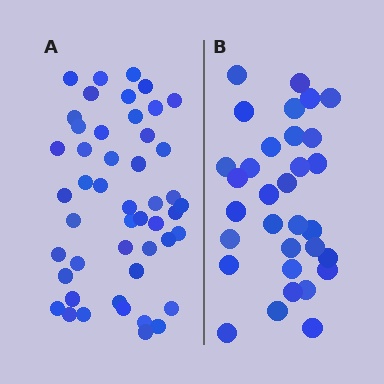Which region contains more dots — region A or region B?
Region A (the left region) has more dots.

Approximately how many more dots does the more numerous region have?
Region A has approximately 15 more dots than region B.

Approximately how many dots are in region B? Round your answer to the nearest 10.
About 30 dots. (The exact count is 32, which rounds to 30.)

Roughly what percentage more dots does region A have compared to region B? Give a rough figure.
About 50% more.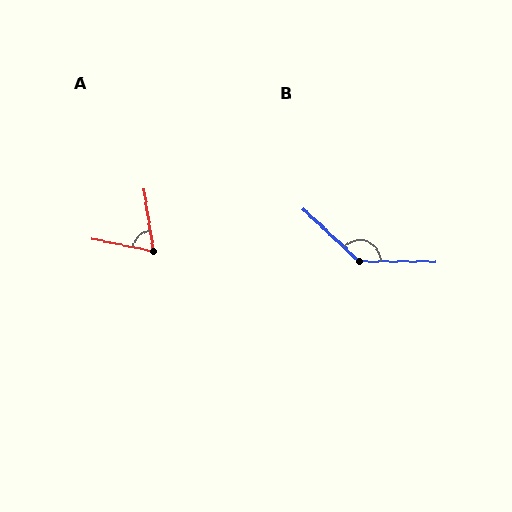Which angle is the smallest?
A, at approximately 69 degrees.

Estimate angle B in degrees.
Approximately 137 degrees.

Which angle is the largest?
B, at approximately 137 degrees.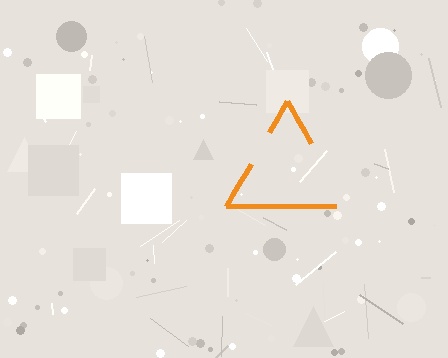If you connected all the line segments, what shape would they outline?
They would outline a triangle.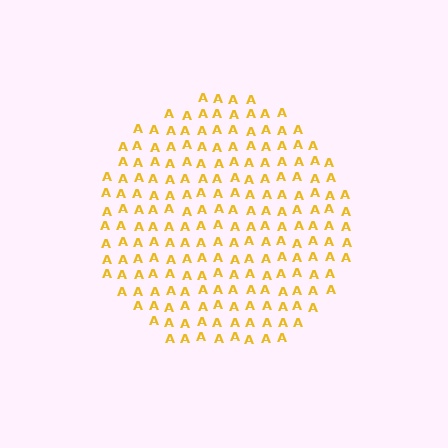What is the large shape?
The large shape is a circle.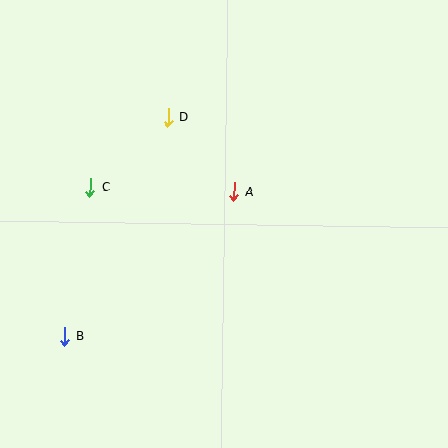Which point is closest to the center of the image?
Point A at (234, 192) is closest to the center.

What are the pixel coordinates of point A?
Point A is at (234, 192).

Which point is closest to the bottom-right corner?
Point A is closest to the bottom-right corner.